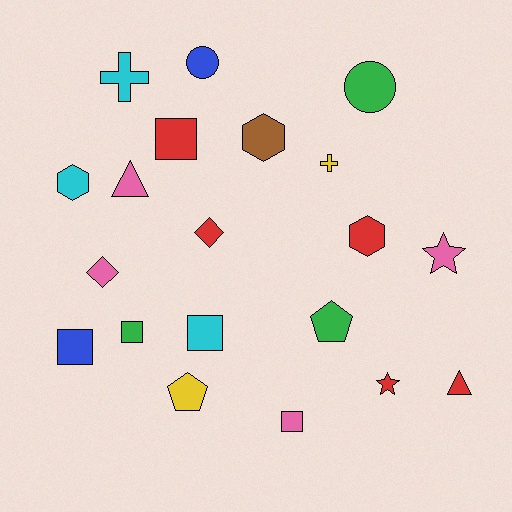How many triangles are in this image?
There are 2 triangles.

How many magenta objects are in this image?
There are no magenta objects.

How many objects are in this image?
There are 20 objects.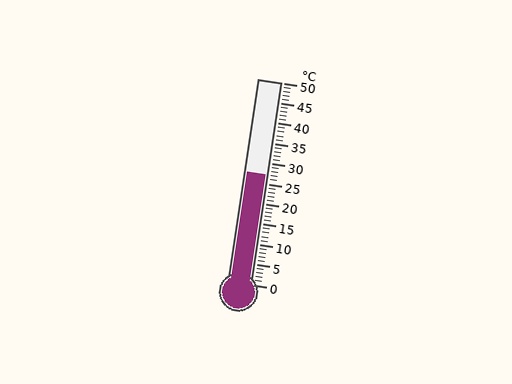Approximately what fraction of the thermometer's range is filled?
The thermometer is filled to approximately 55% of its range.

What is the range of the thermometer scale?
The thermometer scale ranges from 0°C to 50°C.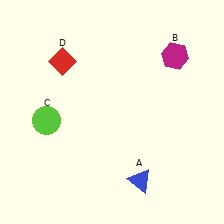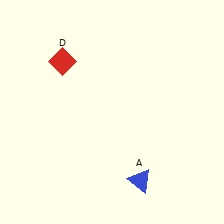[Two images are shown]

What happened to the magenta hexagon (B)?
The magenta hexagon (B) was removed in Image 2. It was in the top-right area of Image 1.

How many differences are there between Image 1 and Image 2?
There are 2 differences between the two images.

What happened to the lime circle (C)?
The lime circle (C) was removed in Image 2. It was in the bottom-left area of Image 1.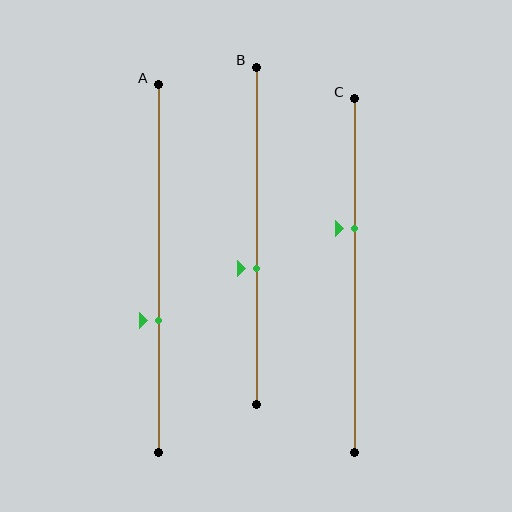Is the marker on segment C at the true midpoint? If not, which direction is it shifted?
No, the marker on segment C is shifted upward by about 13% of the segment length.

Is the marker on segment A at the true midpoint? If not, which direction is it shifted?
No, the marker on segment A is shifted downward by about 14% of the segment length.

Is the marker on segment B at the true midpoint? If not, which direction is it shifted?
No, the marker on segment B is shifted downward by about 10% of the segment length.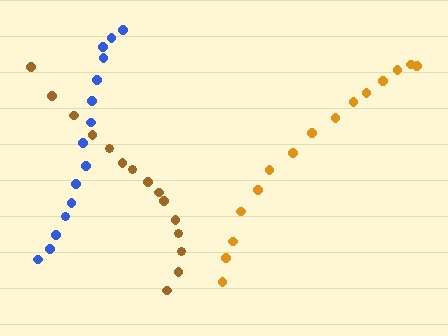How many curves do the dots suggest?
There are 3 distinct paths.